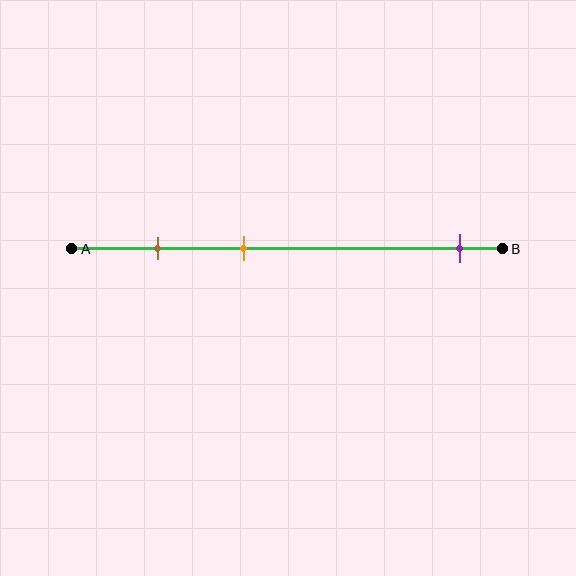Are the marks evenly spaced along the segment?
No, the marks are not evenly spaced.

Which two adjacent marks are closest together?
The brown and orange marks are the closest adjacent pair.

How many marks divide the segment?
There are 3 marks dividing the segment.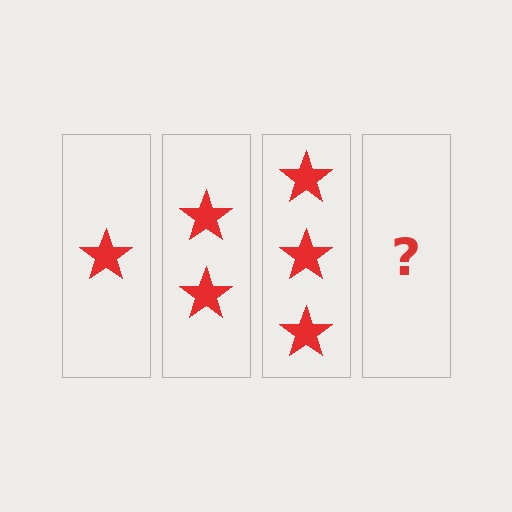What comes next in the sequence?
The next element should be 4 stars.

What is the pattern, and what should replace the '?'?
The pattern is that each step adds one more star. The '?' should be 4 stars.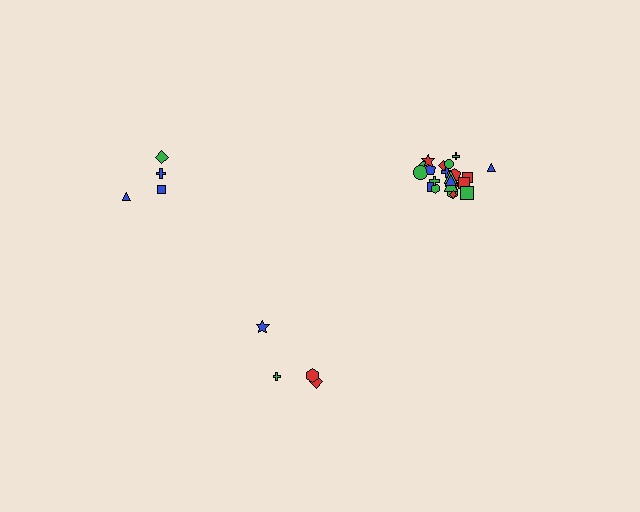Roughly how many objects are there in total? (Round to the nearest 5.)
Roughly 30 objects in total.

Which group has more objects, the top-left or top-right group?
The top-right group.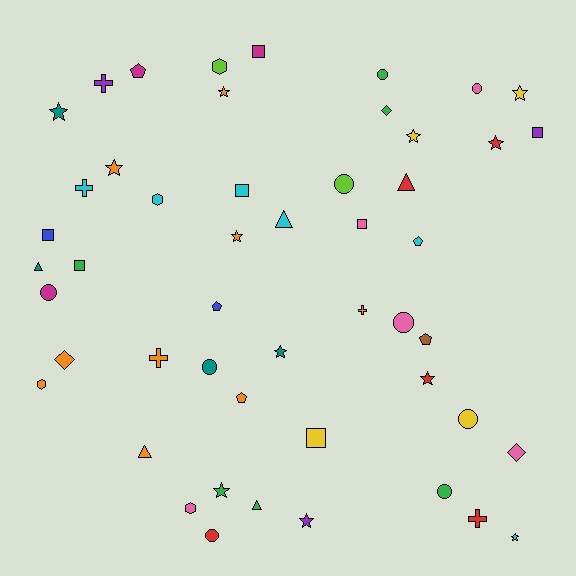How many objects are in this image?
There are 50 objects.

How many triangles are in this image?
There are 5 triangles.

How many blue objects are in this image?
There are 2 blue objects.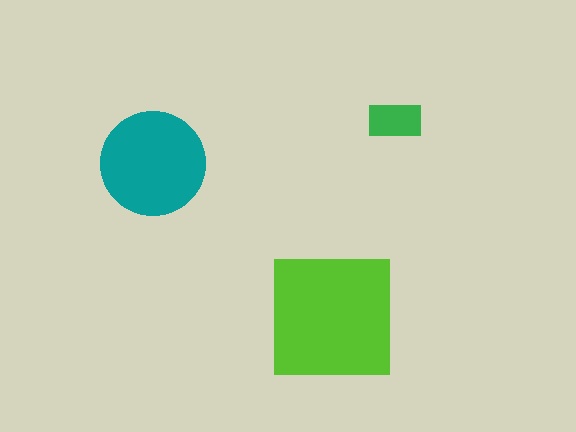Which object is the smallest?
The green rectangle.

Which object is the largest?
The lime square.